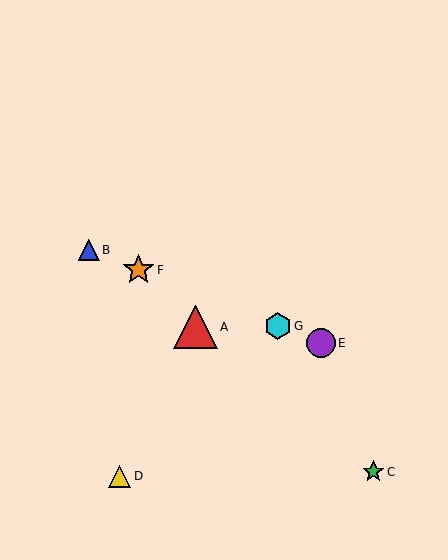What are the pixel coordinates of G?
Object G is at (278, 326).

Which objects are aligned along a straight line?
Objects B, E, F, G are aligned along a straight line.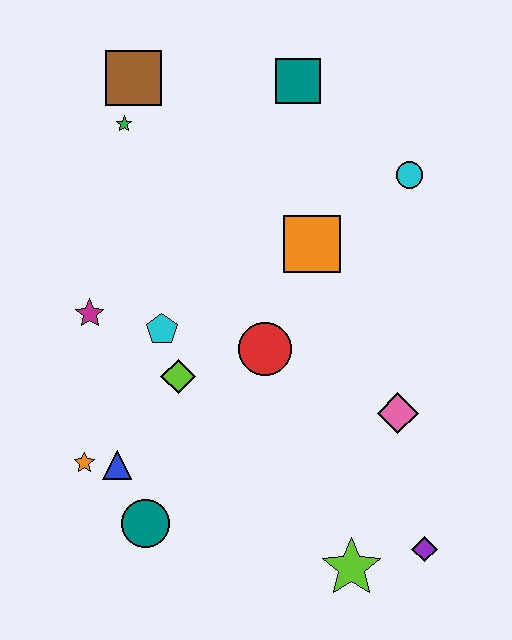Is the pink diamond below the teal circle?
No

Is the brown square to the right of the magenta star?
Yes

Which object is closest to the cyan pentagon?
The lime diamond is closest to the cyan pentagon.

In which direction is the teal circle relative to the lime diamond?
The teal circle is below the lime diamond.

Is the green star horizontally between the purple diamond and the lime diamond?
No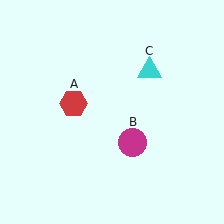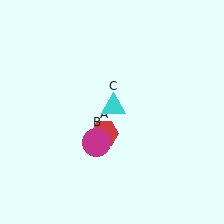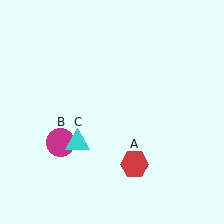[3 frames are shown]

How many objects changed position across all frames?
3 objects changed position: red hexagon (object A), magenta circle (object B), cyan triangle (object C).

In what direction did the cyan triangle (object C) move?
The cyan triangle (object C) moved down and to the left.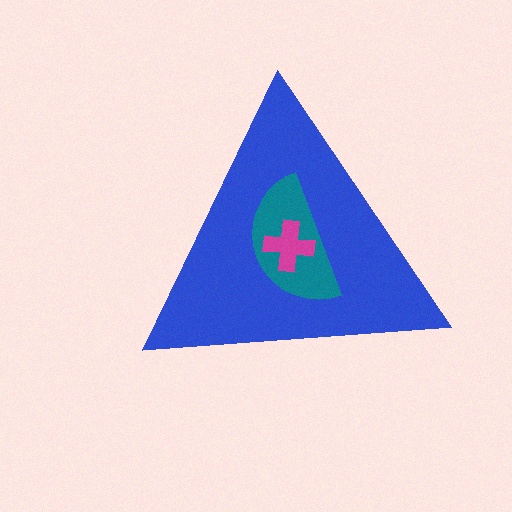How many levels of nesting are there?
3.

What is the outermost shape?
The blue triangle.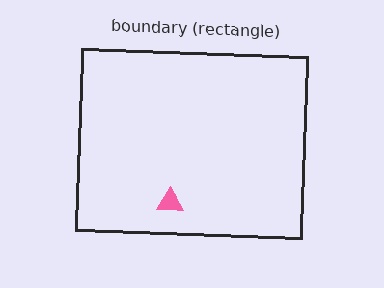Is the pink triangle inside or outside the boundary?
Inside.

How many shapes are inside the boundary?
1 inside, 0 outside.